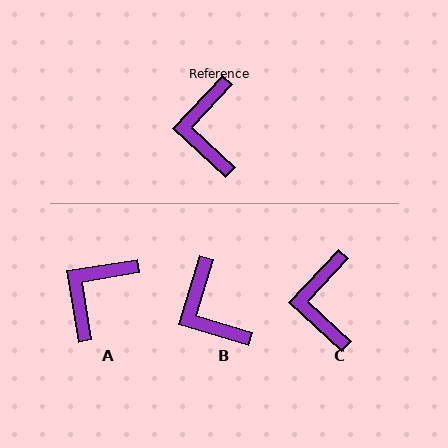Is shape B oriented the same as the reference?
No, it is off by about 26 degrees.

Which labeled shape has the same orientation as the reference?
C.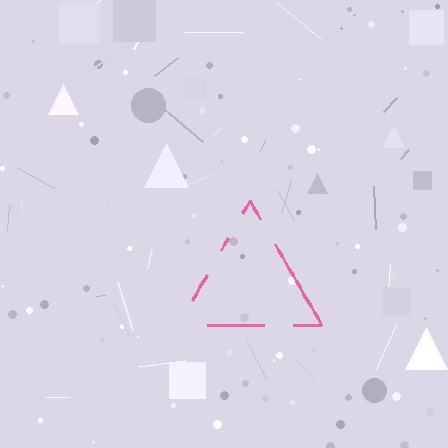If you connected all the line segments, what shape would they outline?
They would outline a triangle.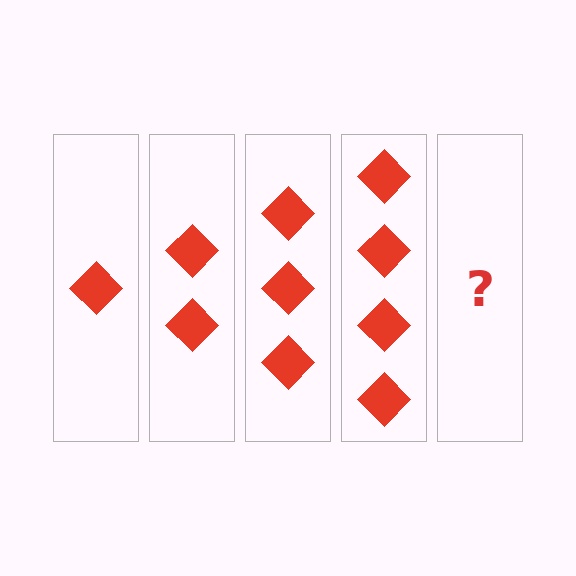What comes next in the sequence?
The next element should be 5 diamonds.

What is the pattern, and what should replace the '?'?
The pattern is that each step adds one more diamond. The '?' should be 5 diamonds.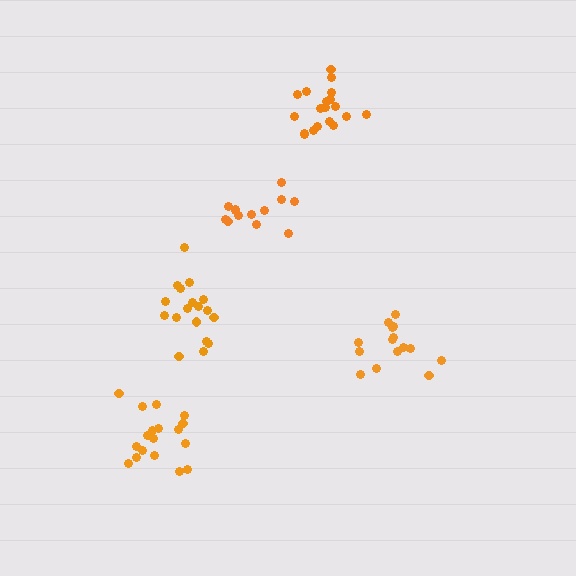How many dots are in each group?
Group 1: 13 dots, Group 2: 15 dots, Group 3: 18 dots, Group 4: 18 dots, Group 5: 19 dots (83 total).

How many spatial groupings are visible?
There are 5 spatial groupings.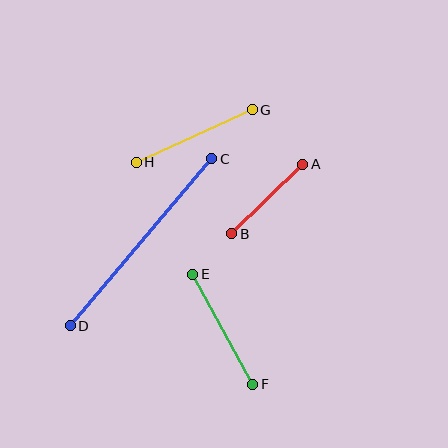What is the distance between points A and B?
The distance is approximately 100 pixels.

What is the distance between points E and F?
The distance is approximately 125 pixels.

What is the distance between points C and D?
The distance is approximately 219 pixels.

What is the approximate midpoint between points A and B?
The midpoint is at approximately (267, 199) pixels.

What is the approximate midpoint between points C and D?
The midpoint is at approximately (141, 242) pixels.